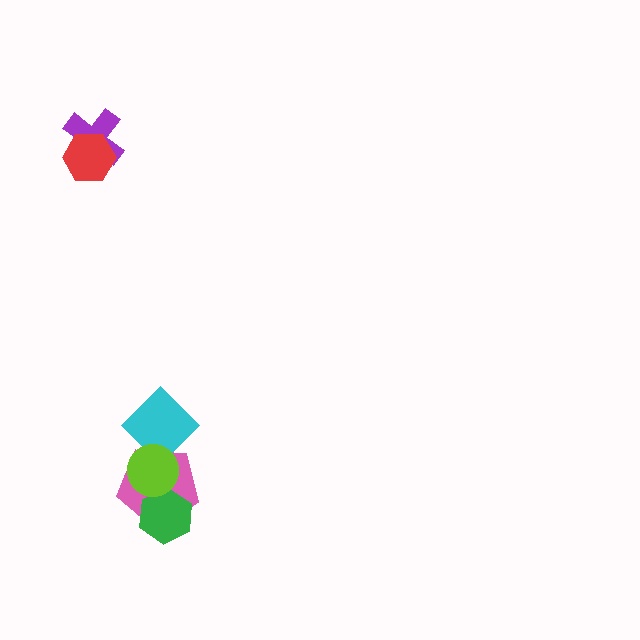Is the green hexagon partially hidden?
Yes, it is partially covered by another shape.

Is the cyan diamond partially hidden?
Yes, it is partially covered by another shape.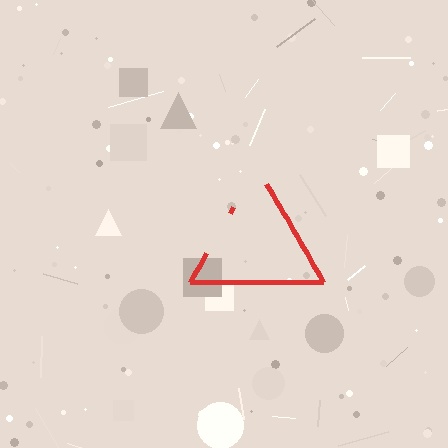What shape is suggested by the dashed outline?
The dashed outline suggests a triangle.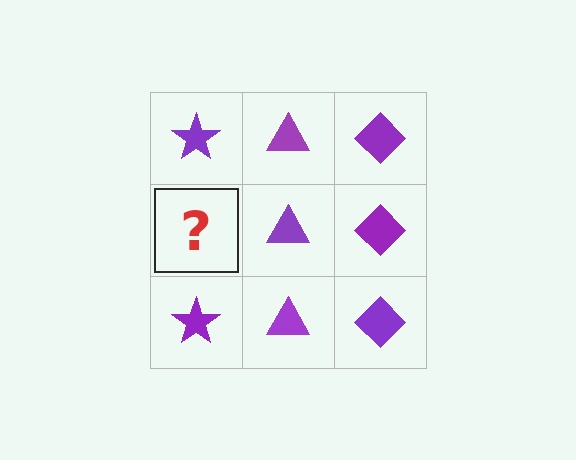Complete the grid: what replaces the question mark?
The question mark should be replaced with a purple star.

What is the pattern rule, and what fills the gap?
The rule is that each column has a consistent shape. The gap should be filled with a purple star.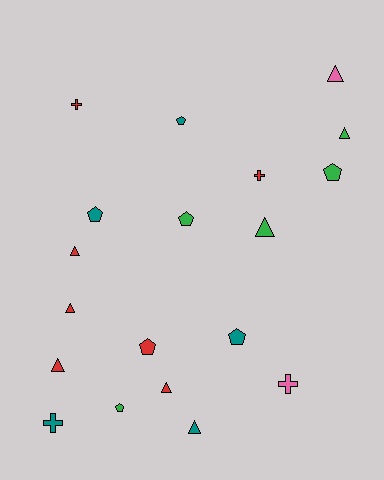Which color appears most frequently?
Red, with 7 objects.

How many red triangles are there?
There are 4 red triangles.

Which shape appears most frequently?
Triangle, with 8 objects.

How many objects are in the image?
There are 19 objects.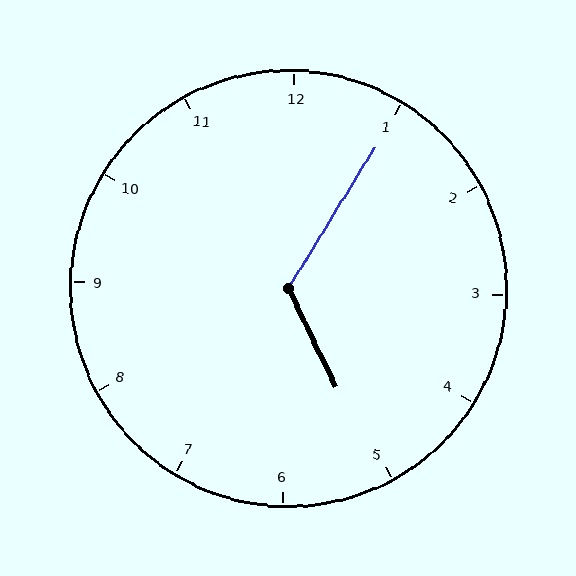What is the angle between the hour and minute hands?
Approximately 122 degrees.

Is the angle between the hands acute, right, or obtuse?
It is obtuse.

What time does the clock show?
5:05.